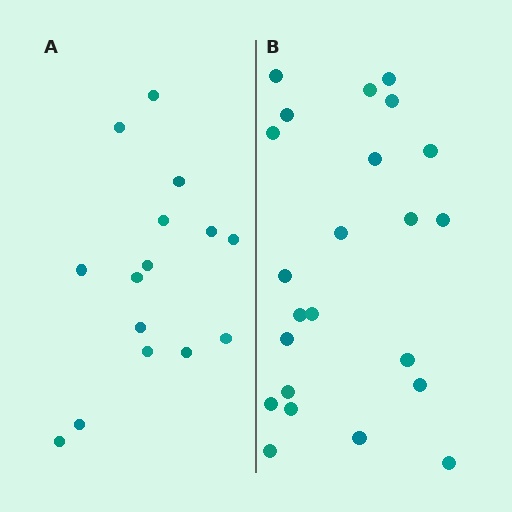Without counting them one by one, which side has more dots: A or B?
Region B (the right region) has more dots.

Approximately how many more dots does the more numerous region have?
Region B has roughly 8 or so more dots than region A.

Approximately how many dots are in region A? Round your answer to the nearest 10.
About 20 dots. (The exact count is 15, which rounds to 20.)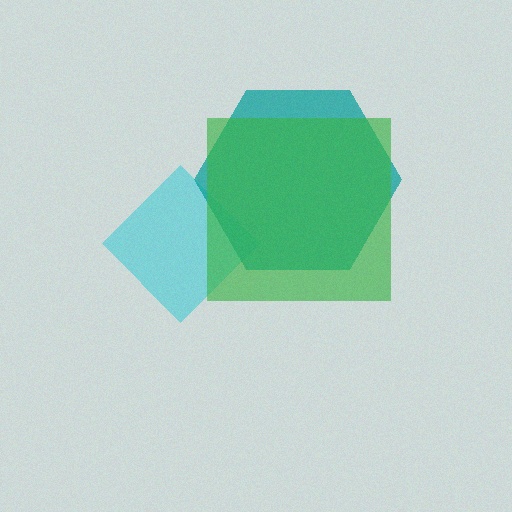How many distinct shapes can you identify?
There are 3 distinct shapes: a cyan diamond, a teal hexagon, a green square.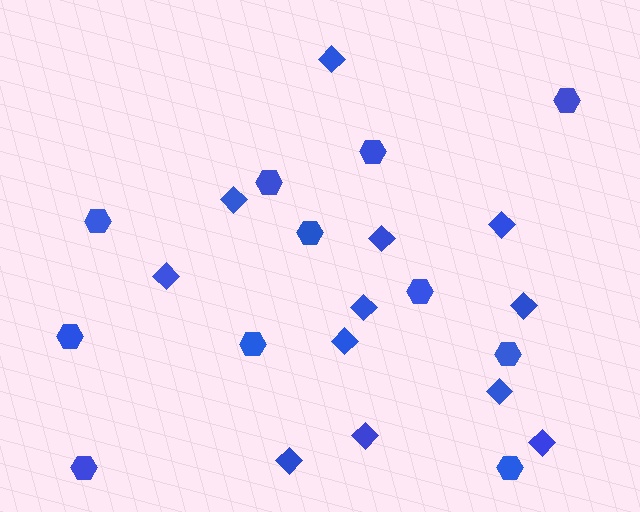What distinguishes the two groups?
There are 2 groups: one group of hexagons (11) and one group of diamonds (12).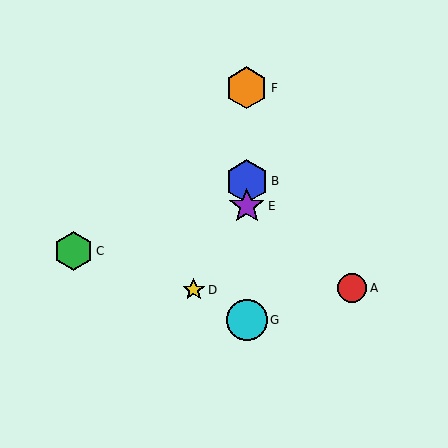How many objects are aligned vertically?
4 objects (B, E, F, G) are aligned vertically.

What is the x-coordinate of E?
Object E is at x≈247.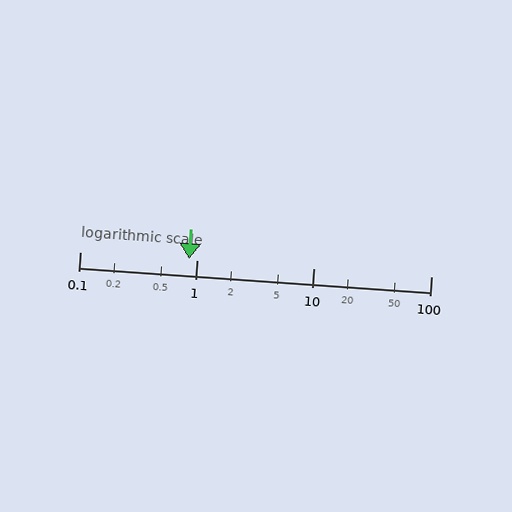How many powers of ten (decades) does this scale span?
The scale spans 3 decades, from 0.1 to 100.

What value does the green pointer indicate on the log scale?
The pointer indicates approximately 0.85.